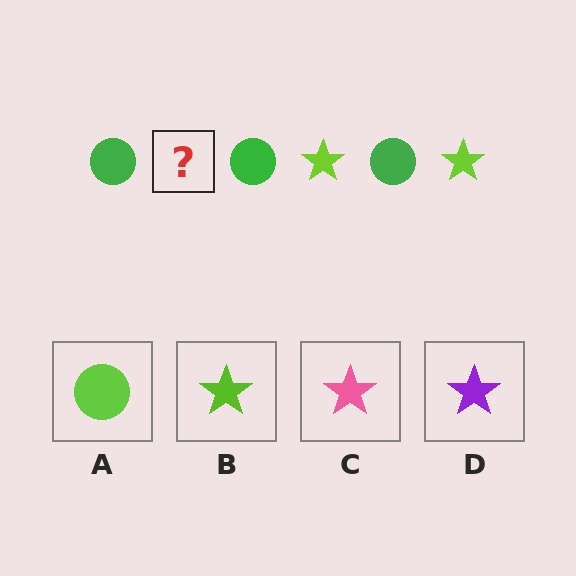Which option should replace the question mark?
Option B.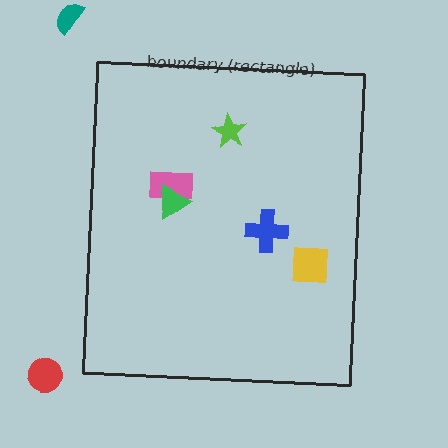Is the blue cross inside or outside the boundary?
Inside.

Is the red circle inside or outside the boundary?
Outside.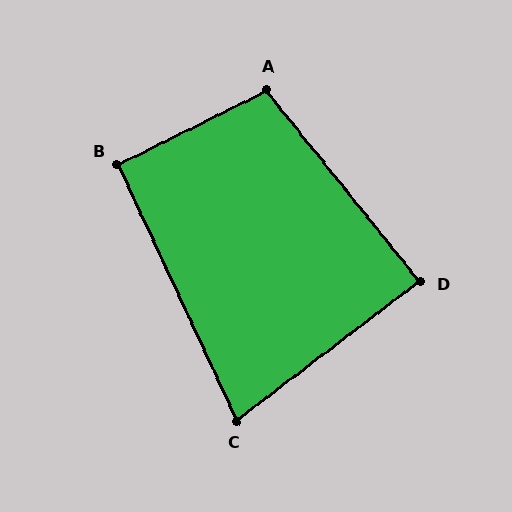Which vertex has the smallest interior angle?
C, at approximately 78 degrees.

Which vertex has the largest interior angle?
A, at approximately 102 degrees.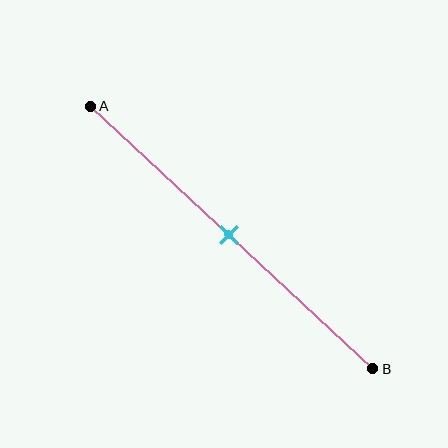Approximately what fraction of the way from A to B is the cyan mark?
The cyan mark is approximately 50% of the way from A to B.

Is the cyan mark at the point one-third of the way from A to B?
No, the mark is at about 50% from A, not at the 33% one-third point.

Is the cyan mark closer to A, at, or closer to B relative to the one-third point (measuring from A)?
The cyan mark is closer to point B than the one-third point of segment AB.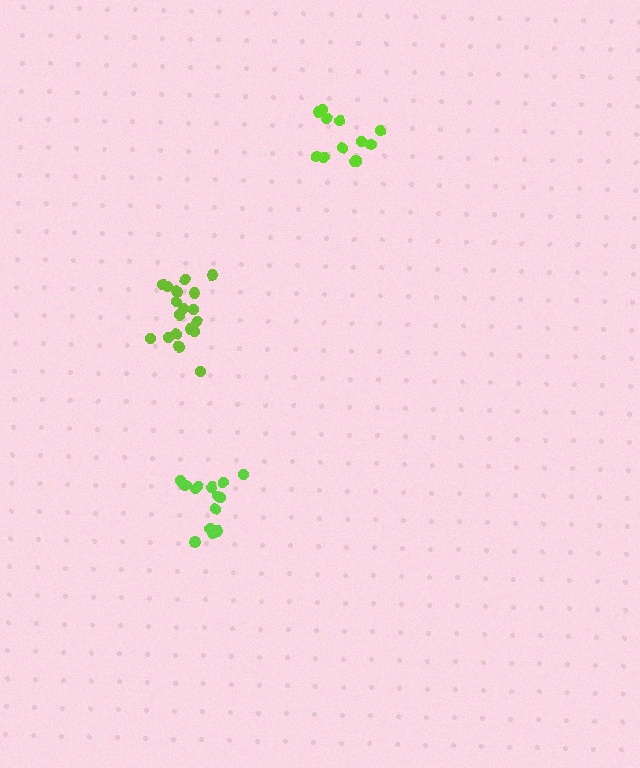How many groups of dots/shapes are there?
There are 3 groups.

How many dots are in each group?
Group 1: 14 dots, Group 2: 12 dots, Group 3: 18 dots (44 total).